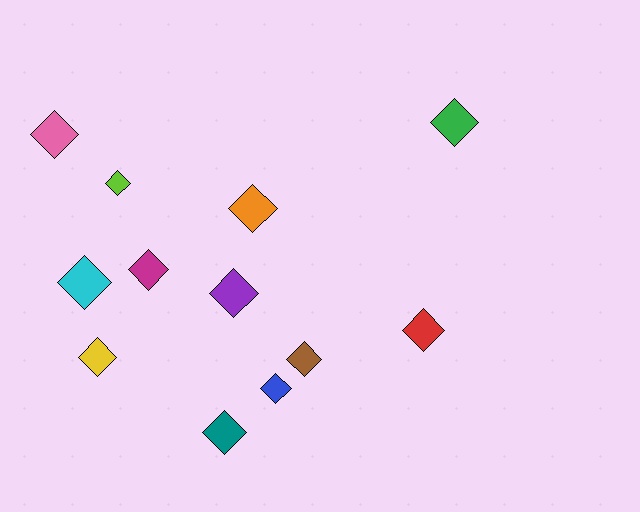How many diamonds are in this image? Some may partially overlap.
There are 12 diamonds.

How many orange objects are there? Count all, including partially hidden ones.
There is 1 orange object.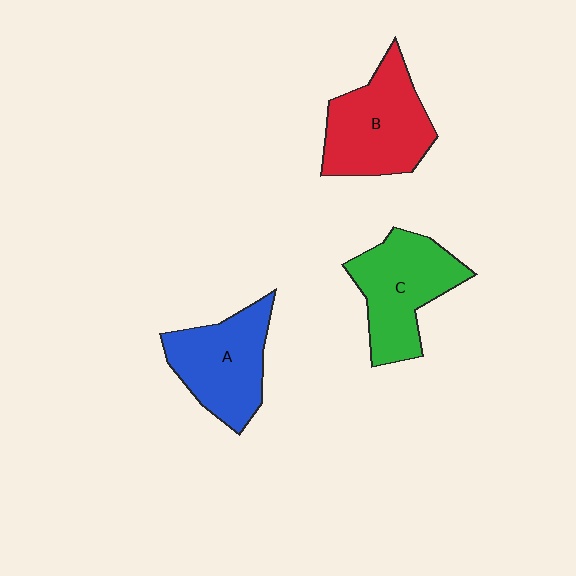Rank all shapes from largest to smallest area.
From largest to smallest: B (red), C (green), A (blue).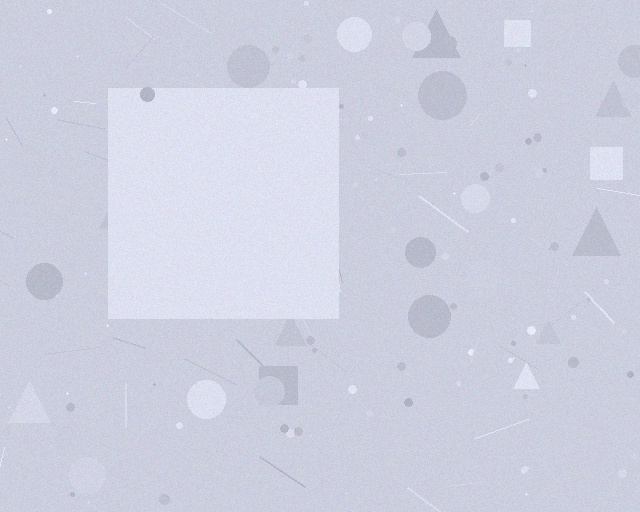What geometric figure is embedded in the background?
A square is embedded in the background.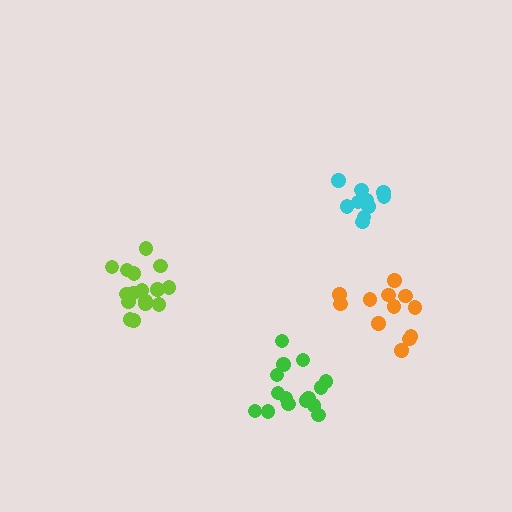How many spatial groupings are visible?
There are 4 spatial groupings.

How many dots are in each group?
Group 1: 11 dots, Group 2: 15 dots, Group 3: 12 dots, Group 4: 16 dots (54 total).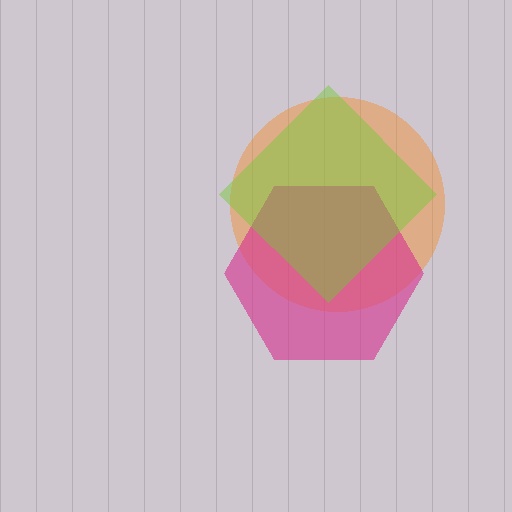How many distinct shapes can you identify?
There are 3 distinct shapes: an orange circle, a magenta hexagon, a lime diamond.